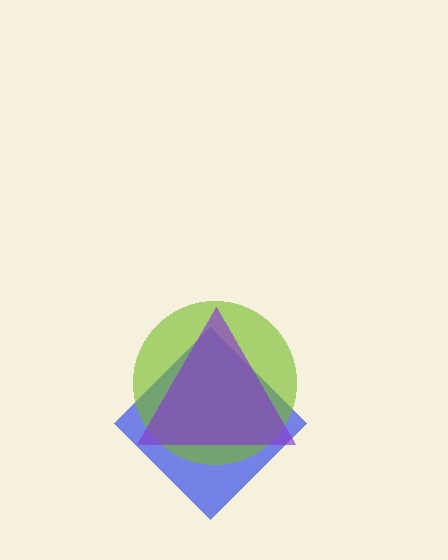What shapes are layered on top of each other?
The layered shapes are: a blue diamond, a lime circle, a purple triangle.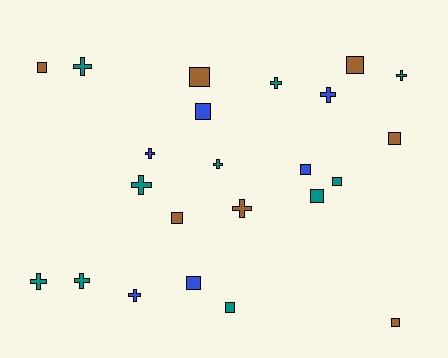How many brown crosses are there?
There is 1 brown cross.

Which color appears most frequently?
Teal, with 10 objects.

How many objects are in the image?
There are 23 objects.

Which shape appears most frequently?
Square, with 12 objects.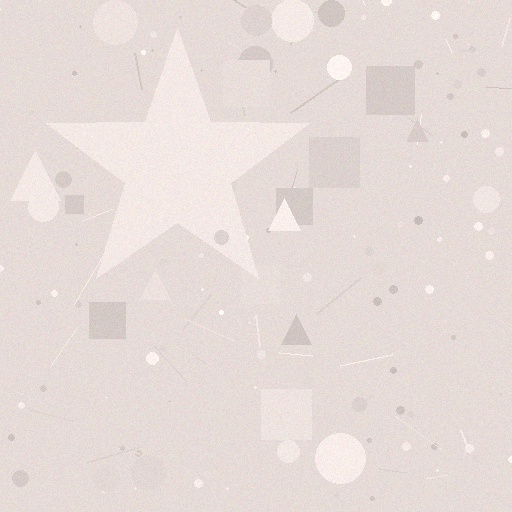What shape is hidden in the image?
A star is hidden in the image.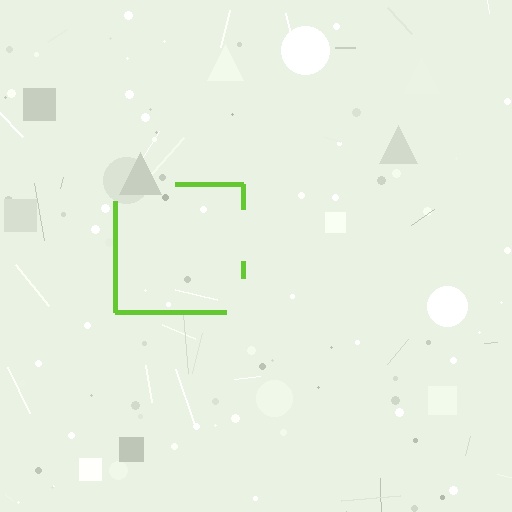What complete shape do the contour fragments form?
The contour fragments form a square.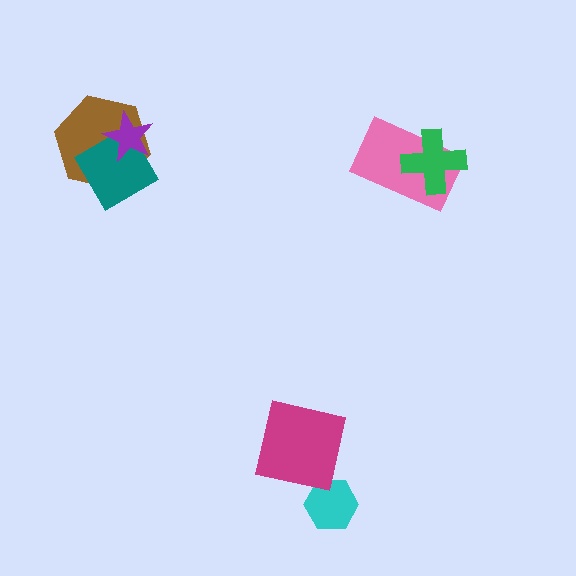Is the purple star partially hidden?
No, no other shape covers it.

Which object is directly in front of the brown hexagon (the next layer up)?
The teal diamond is directly in front of the brown hexagon.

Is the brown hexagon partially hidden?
Yes, it is partially covered by another shape.